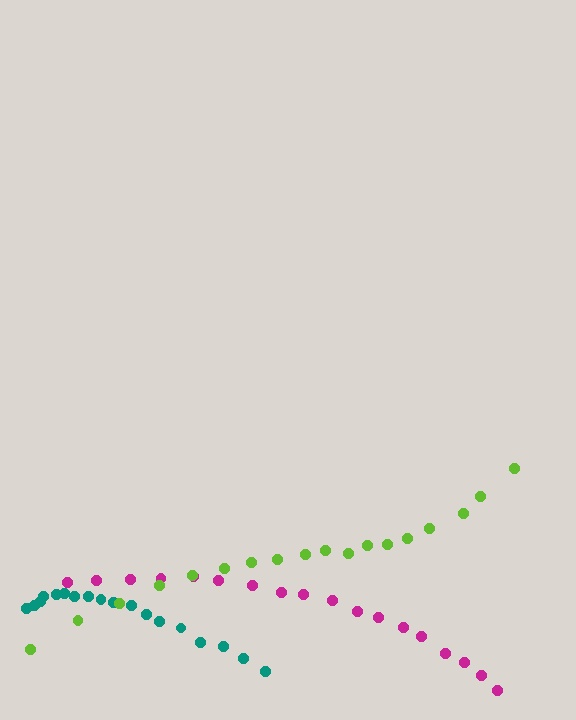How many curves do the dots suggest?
There are 3 distinct paths.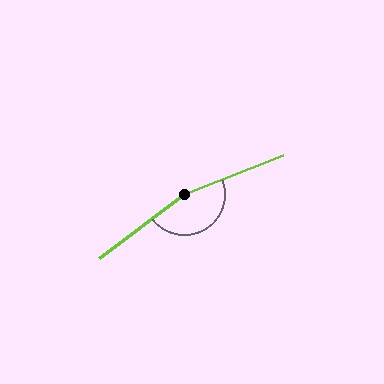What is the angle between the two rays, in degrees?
Approximately 164 degrees.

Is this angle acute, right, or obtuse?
It is obtuse.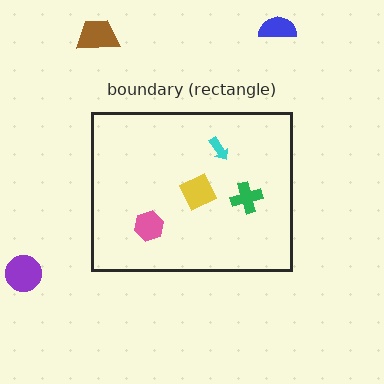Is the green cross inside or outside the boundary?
Inside.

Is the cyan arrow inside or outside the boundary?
Inside.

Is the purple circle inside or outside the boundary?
Outside.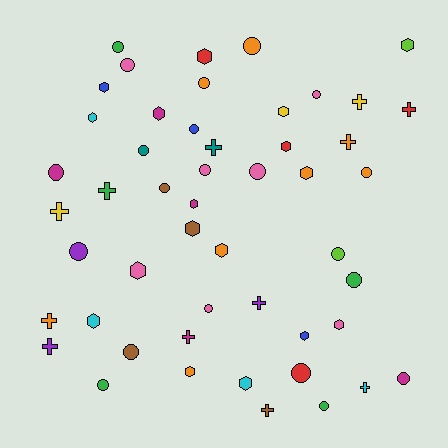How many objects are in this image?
There are 50 objects.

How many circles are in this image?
There are 21 circles.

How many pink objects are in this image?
There are 7 pink objects.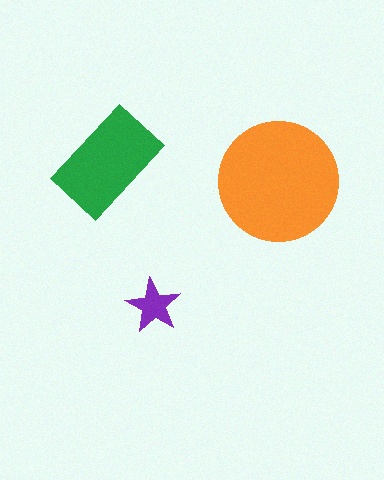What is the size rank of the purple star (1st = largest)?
3rd.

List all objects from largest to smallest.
The orange circle, the green rectangle, the purple star.